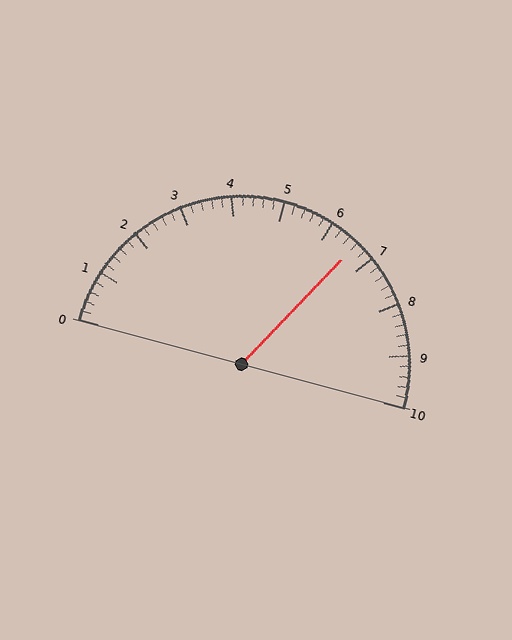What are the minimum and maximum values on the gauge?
The gauge ranges from 0 to 10.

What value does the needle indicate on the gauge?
The needle indicates approximately 6.6.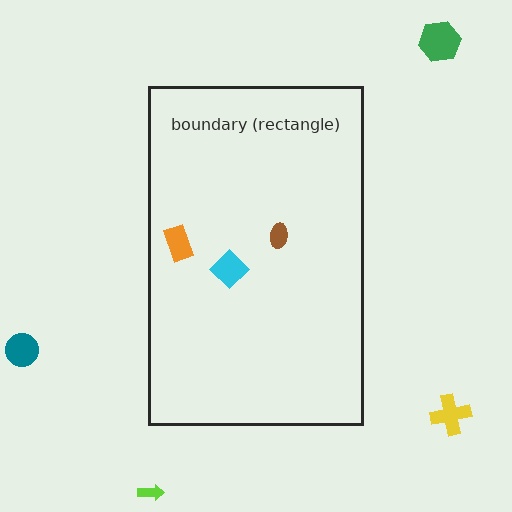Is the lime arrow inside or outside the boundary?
Outside.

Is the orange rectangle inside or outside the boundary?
Inside.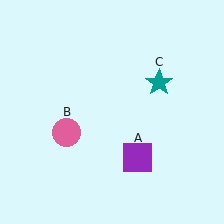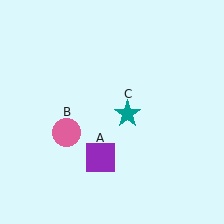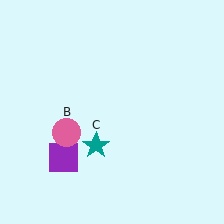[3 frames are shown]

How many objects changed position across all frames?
2 objects changed position: purple square (object A), teal star (object C).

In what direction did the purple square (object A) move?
The purple square (object A) moved left.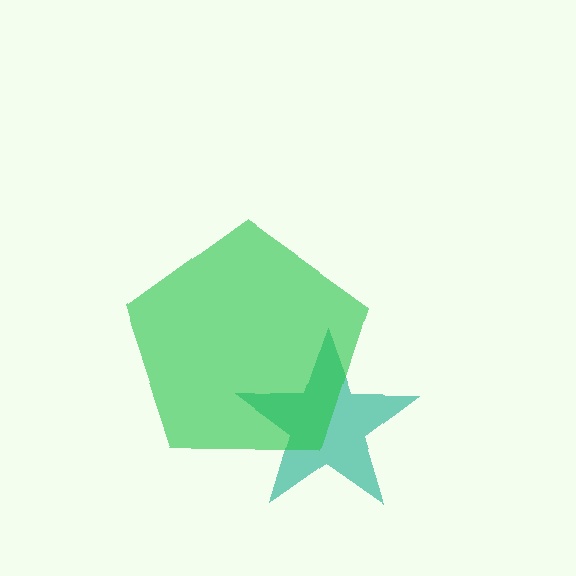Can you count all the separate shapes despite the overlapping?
Yes, there are 2 separate shapes.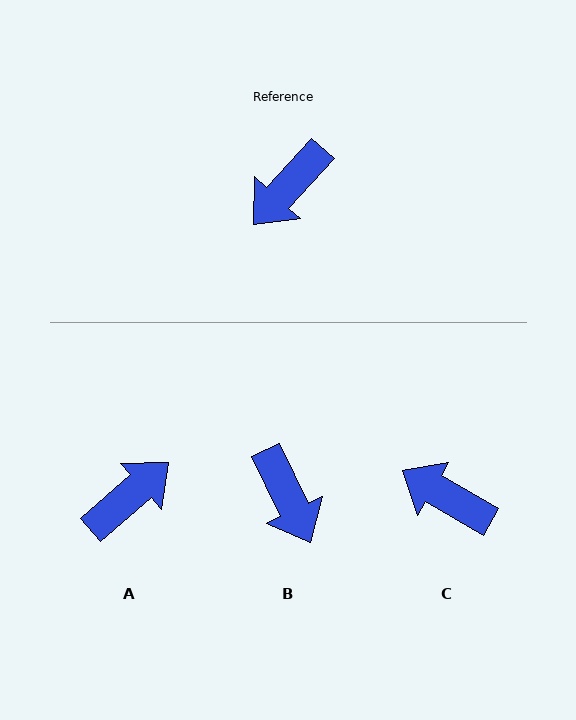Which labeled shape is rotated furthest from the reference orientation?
A, about 173 degrees away.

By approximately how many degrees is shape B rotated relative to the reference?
Approximately 68 degrees counter-clockwise.